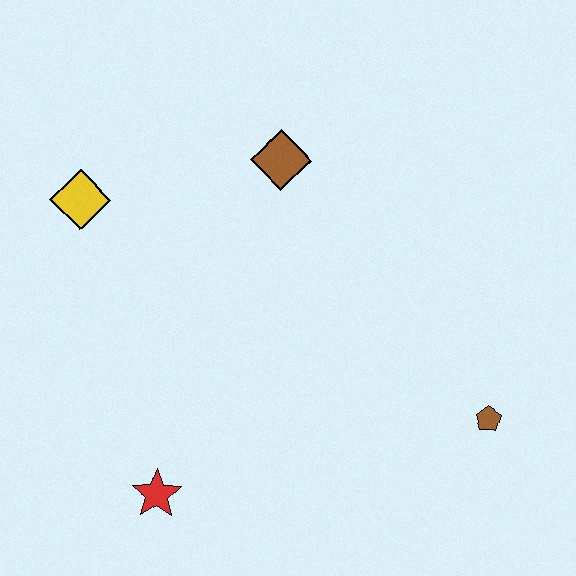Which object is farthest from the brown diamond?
The red star is farthest from the brown diamond.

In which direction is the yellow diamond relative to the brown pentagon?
The yellow diamond is to the left of the brown pentagon.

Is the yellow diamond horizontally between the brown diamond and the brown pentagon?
No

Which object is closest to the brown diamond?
The yellow diamond is closest to the brown diamond.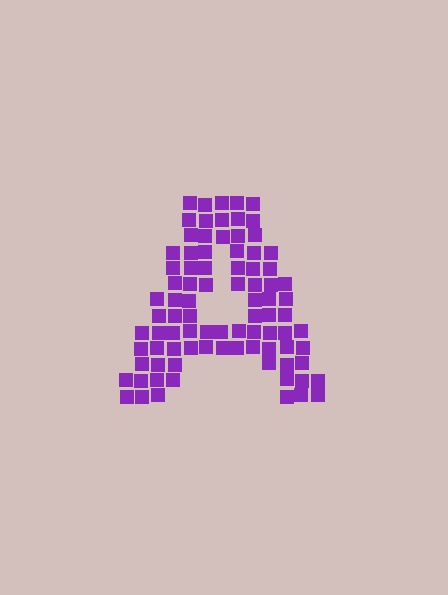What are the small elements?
The small elements are squares.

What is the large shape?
The large shape is the letter A.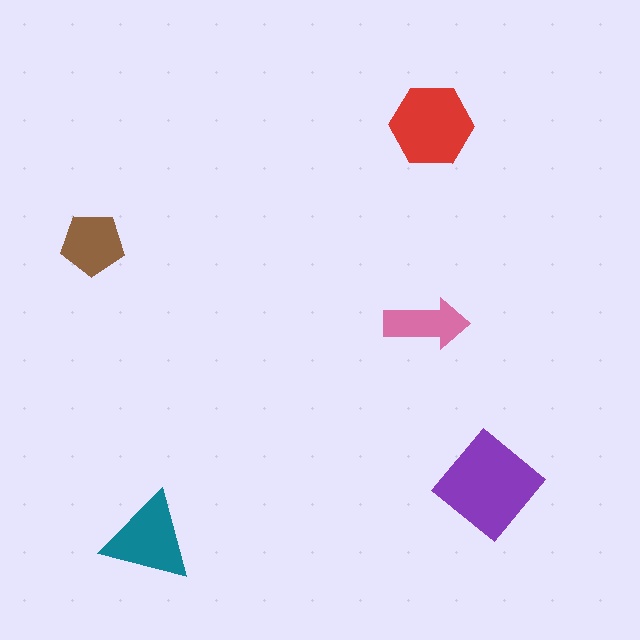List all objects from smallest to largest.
The pink arrow, the brown pentagon, the teal triangle, the red hexagon, the purple diamond.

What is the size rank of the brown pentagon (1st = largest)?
4th.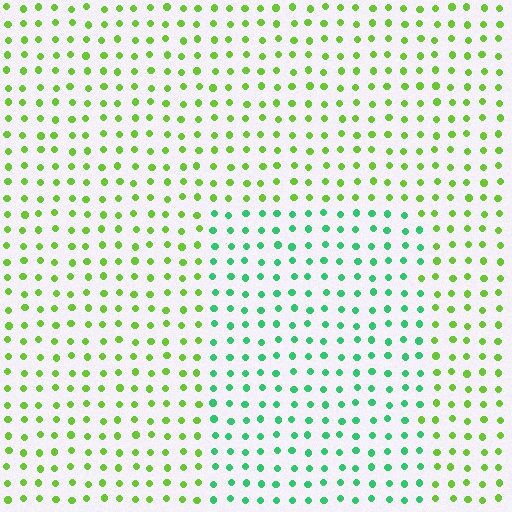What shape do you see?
I see a rectangle.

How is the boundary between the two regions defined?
The boundary is defined purely by a slight shift in hue (about 46 degrees). Spacing, size, and orientation are identical on both sides.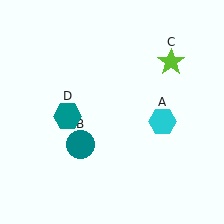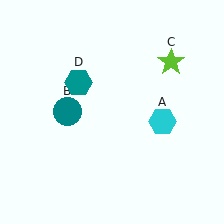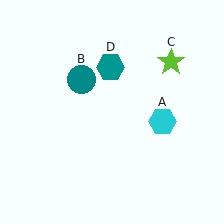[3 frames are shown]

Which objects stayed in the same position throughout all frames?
Cyan hexagon (object A) and lime star (object C) remained stationary.